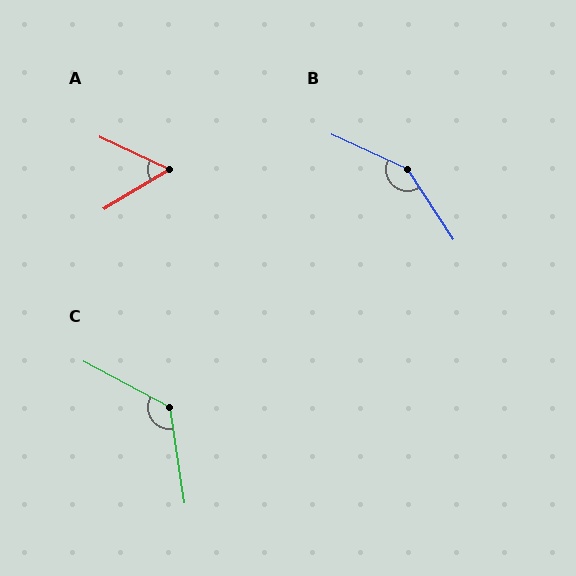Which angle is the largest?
B, at approximately 148 degrees.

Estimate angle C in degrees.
Approximately 127 degrees.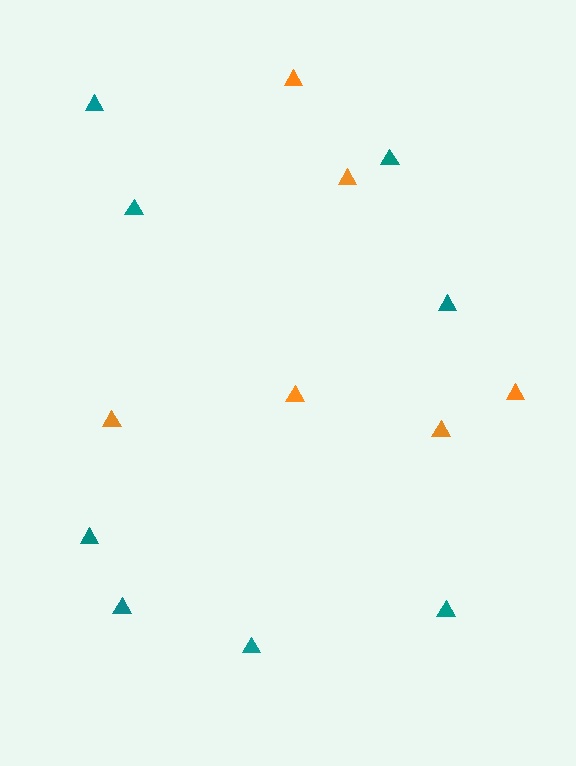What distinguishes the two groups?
There are 2 groups: one group of orange triangles (6) and one group of teal triangles (8).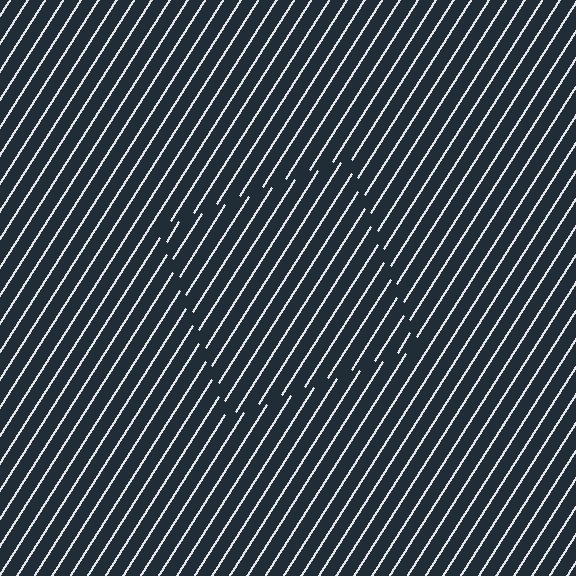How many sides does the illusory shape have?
4 sides — the line-ends trace a square.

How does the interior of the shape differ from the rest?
The interior of the shape contains the same grating, shifted by half a period — the contour is defined by the phase discontinuity where line-ends from the inner and outer gratings abut.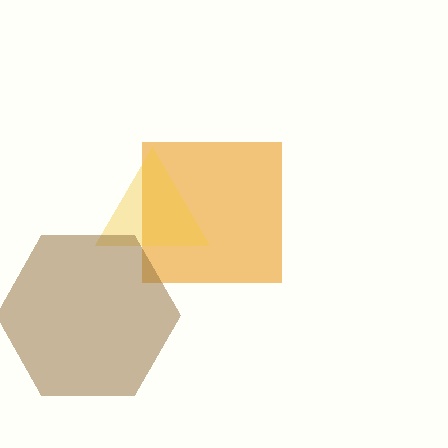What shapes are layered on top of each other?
The layered shapes are: an orange square, a yellow triangle, a brown hexagon.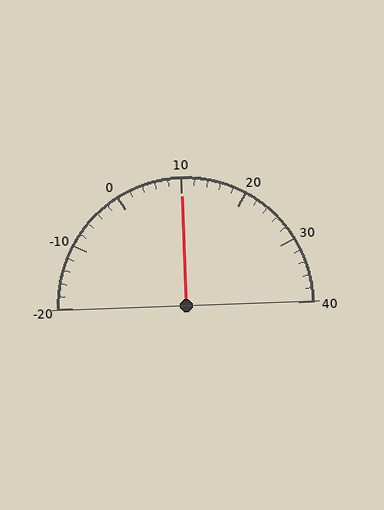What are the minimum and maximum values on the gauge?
The gauge ranges from -20 to 40.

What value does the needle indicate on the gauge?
The needle indicates approximately 10.